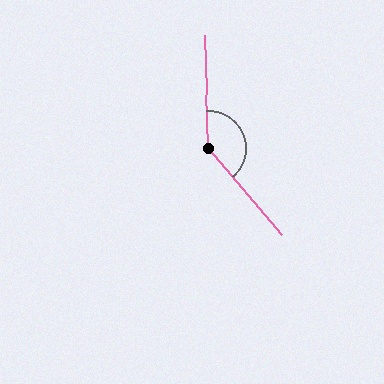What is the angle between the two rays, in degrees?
Approximately 141 degrees.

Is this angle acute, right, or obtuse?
It is obtuse.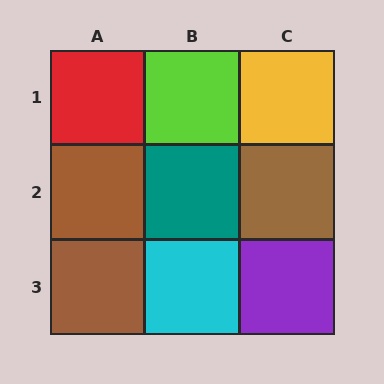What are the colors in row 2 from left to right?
Brown, teal, brown.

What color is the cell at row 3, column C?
Purple.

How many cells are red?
1 cell is red.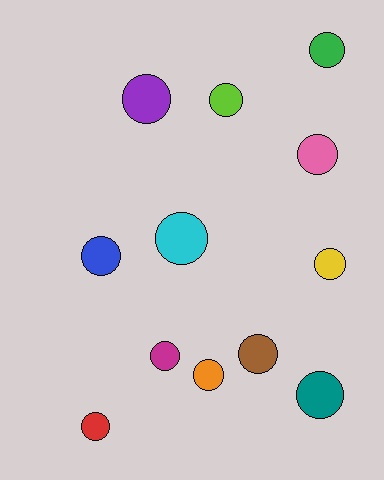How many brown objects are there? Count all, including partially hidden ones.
There is 1 brown object.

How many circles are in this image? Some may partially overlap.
There are 12 circles.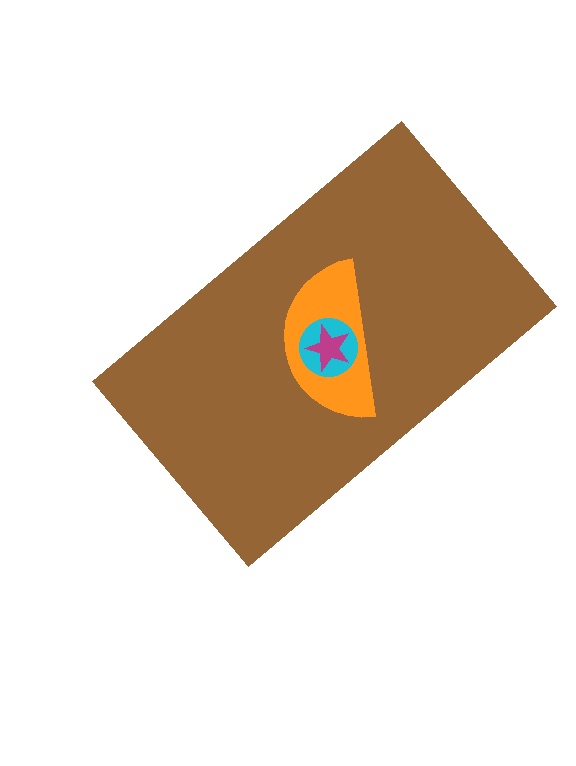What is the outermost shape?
The brown rectangle.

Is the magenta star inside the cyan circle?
Yes.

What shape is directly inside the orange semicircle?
The cyan circle.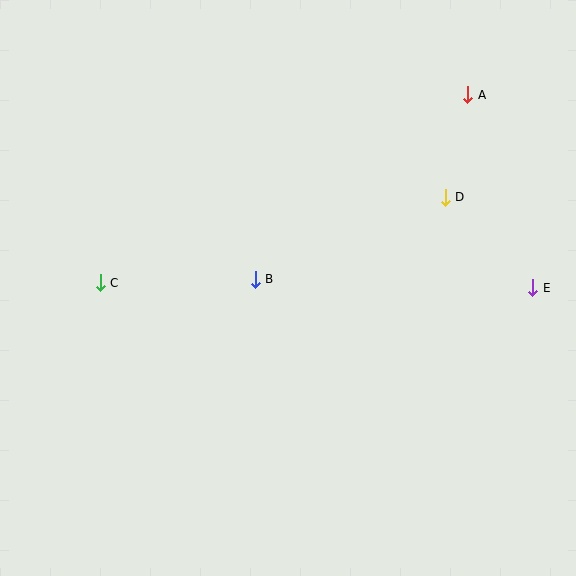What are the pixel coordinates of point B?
Point B is at (255, 279).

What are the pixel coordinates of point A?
Point A is at (468, 95).